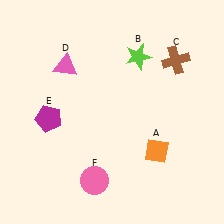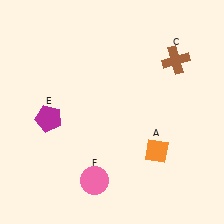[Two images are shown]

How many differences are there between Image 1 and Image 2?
There are 2 differences between the two images.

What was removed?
The pink triangle (D), the lime star (B) were removed in Image 2.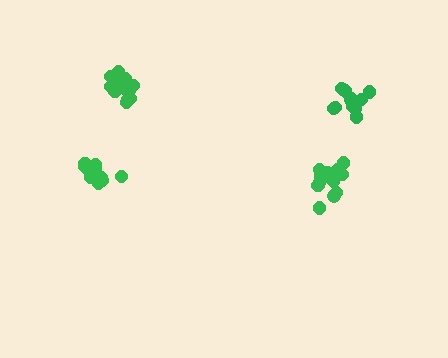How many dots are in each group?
Group 1: 17 dots, Group 2: 13 dots, Group 3: 12 dots, Group 4: 15 dots (57 total).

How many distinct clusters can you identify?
There are 4 distinct clusters.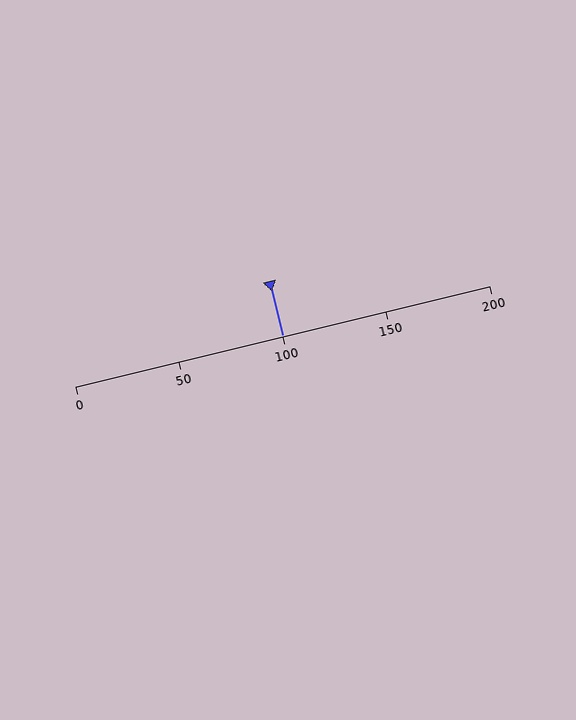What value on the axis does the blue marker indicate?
The marker indicates approximately 100.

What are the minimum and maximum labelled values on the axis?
The axis runs from 0 to 200.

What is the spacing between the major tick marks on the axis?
The major ticks are spaced 50 apart.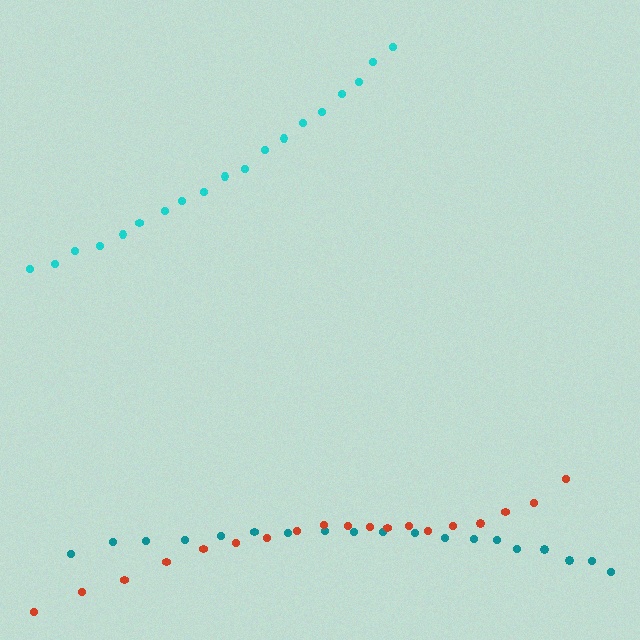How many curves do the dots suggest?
There are 3 distinct paths.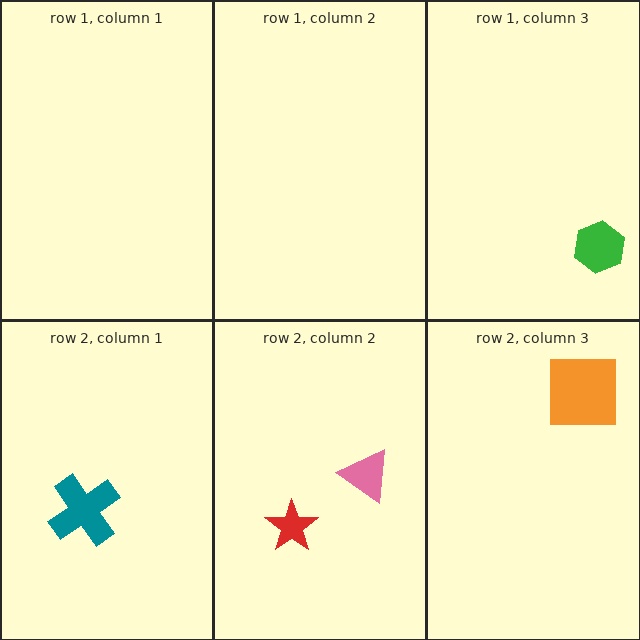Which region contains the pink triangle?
The row 2, column 2 region.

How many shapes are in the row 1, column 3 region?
1.